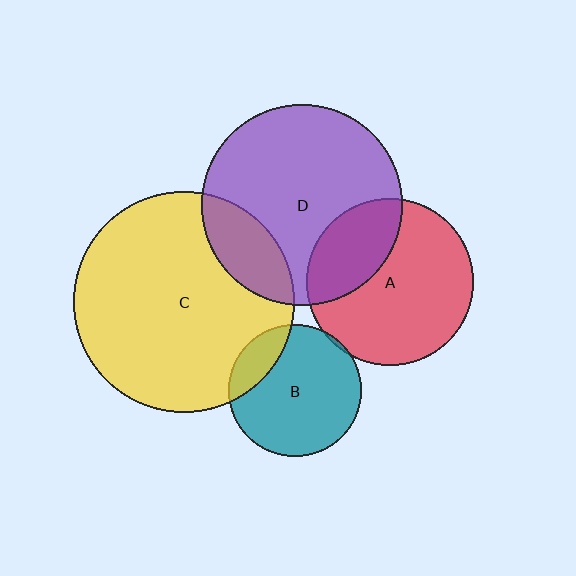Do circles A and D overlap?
Yes.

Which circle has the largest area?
Circle C (yellow).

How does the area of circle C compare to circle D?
Approximately 1.2 times.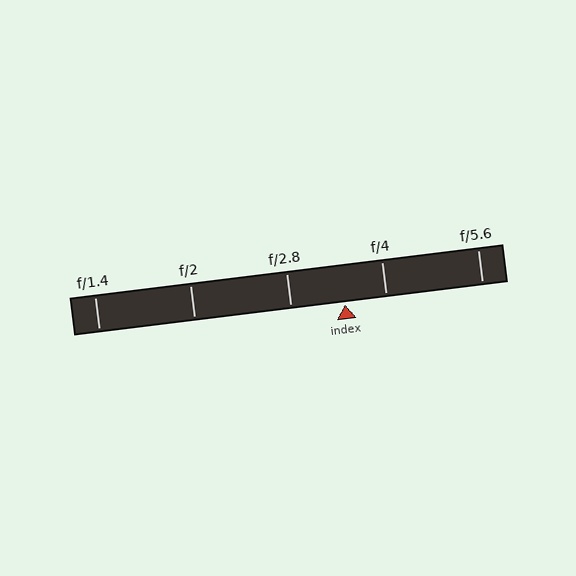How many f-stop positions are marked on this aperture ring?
There are 5 f-stop positions marked.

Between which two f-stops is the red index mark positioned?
The index mark is between f/2.8 and f/4.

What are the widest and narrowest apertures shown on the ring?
The widest aperture shown is f/1.4 and the narrowest is f/5.6.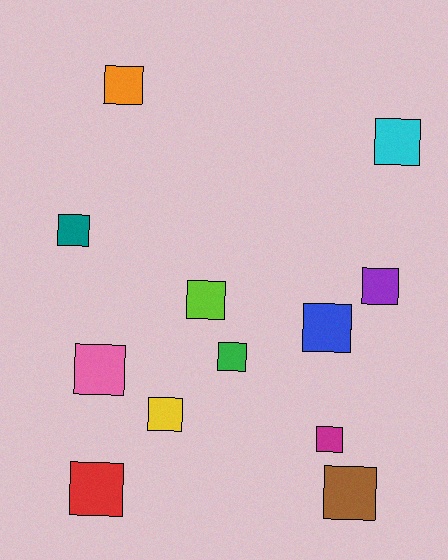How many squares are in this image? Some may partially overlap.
There are 12 squares.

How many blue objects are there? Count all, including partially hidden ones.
There is 1 blue object.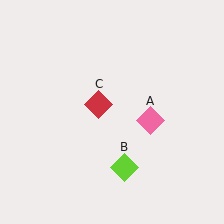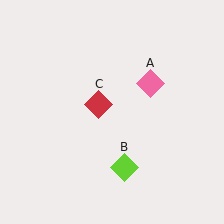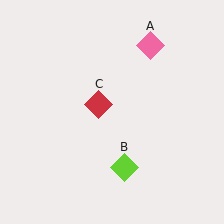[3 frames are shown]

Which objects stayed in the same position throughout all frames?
Lime diamond (object B) and red diamond (object C) remained stationary.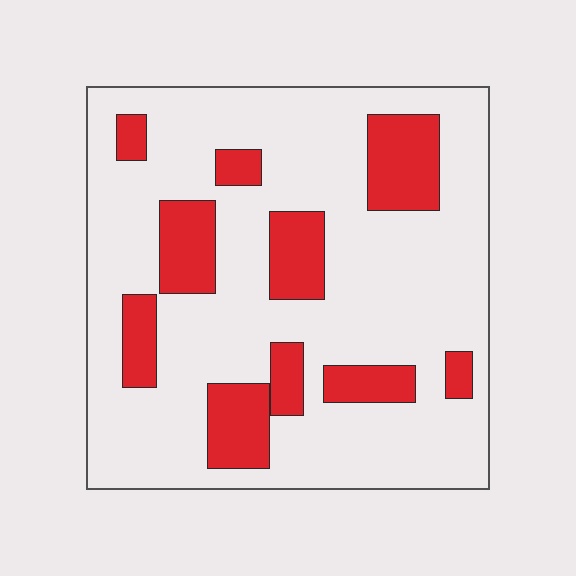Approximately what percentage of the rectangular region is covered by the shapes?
Approximately 20%.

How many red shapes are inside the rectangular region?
10.